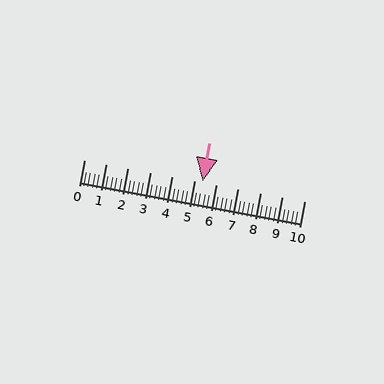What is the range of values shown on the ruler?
The ruler shows values from 0 to 10.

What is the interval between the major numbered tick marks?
The major tick marks are spaced 1 units apart.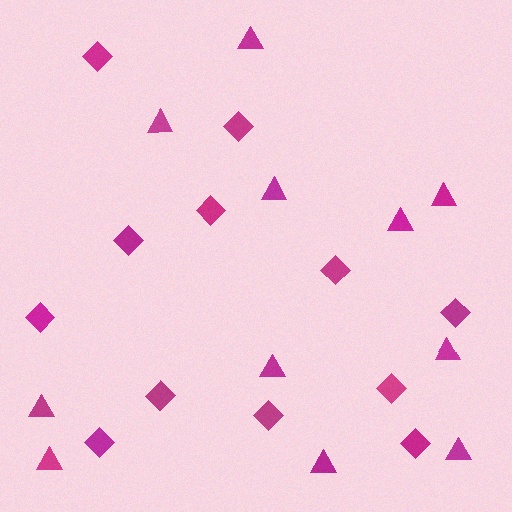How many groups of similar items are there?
There are 2 groups: one group of diamonds (12) and one group of triangles (11).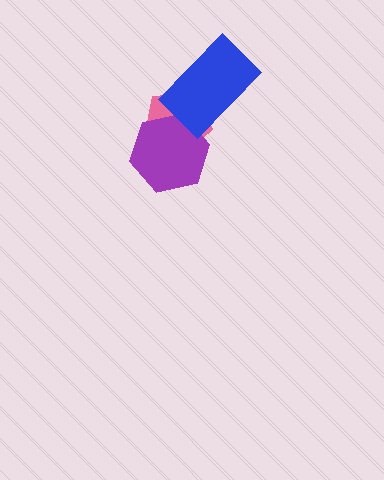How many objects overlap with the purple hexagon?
1 object overlaps with the purple hexagon.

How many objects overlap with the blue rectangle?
1 object overlaps with the blue rectangle.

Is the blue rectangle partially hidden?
No, no other shape covers it.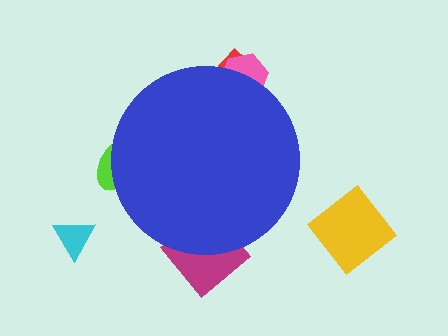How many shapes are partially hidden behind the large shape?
4 shapes are partially hidden.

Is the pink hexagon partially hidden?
Yes, the pink hexagon is partially hidden behind the blue circle.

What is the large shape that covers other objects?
A blue circle.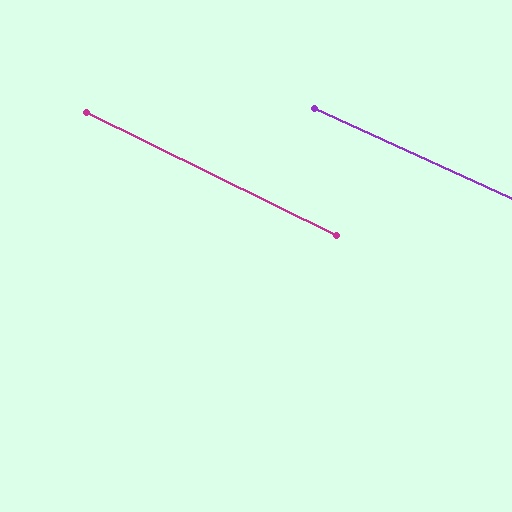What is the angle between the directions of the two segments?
Approximately 2 degrees.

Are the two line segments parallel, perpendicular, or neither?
Parallel — their directions differ by only 1.7°.